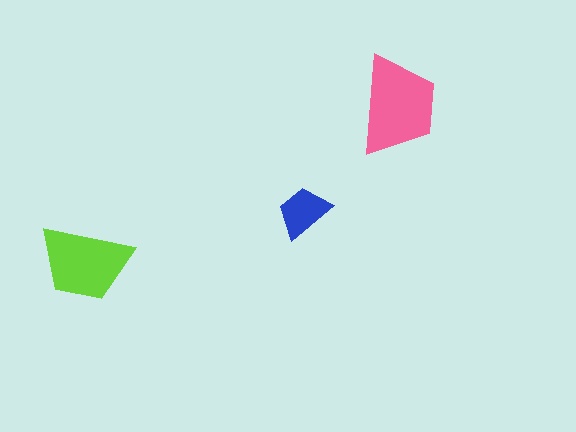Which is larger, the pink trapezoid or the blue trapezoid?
The pink one.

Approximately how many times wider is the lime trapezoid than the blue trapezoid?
About 1.5 times wider.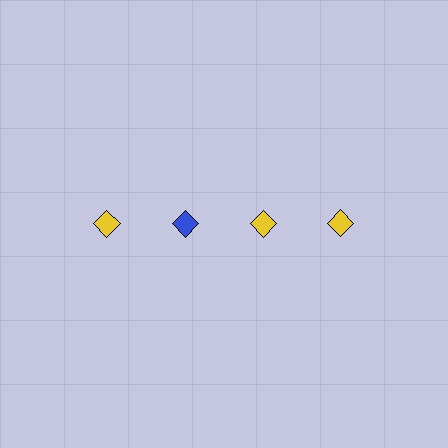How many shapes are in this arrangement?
There are 4 shapes arranged in a grid pattern.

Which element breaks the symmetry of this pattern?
The blue diamond in the top row, second from left column breaks the symmetry. All other shapes are yellow diamonds.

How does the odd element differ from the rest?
It has a different color: blue instead of yellow.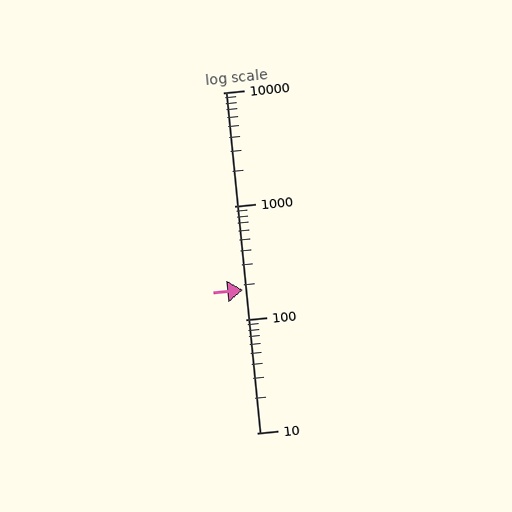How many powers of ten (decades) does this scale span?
The scale spans 3 decades, from 10 to 10000.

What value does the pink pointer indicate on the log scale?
The pointer indicates approximately 180.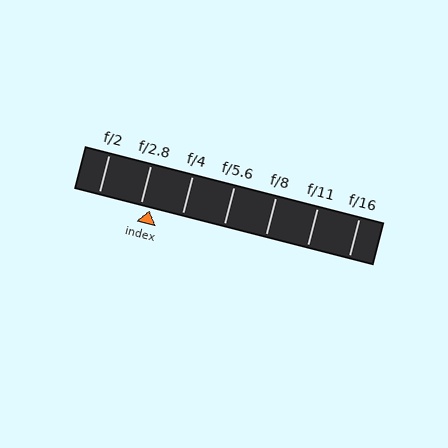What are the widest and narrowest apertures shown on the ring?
The widest aperture shown is f/2 and the narrowest is f/16.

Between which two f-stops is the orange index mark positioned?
The index mark is between f/2.8 and f/4.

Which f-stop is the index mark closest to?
The index mark is closest to f/2.8.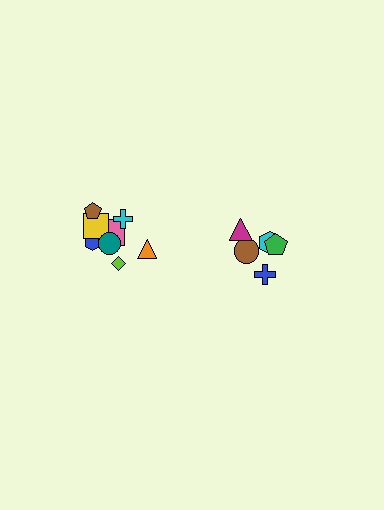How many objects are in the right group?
There are 5 objects.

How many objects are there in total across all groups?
There are 13 objects.